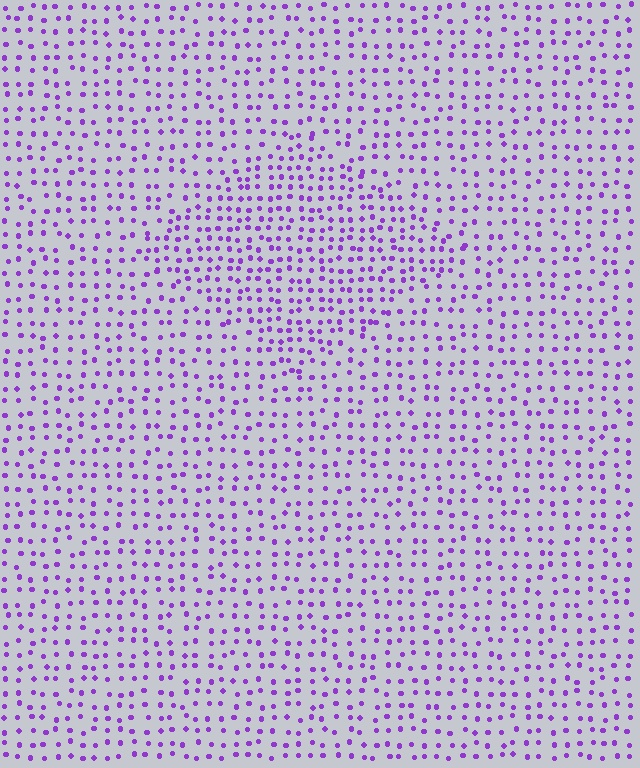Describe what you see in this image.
The image contains small purple elements arranged at two different densities. A diamond-shaped region is visible where the elements are more densely packed than the surrounding area.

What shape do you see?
I see a diamond.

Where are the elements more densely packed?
The elements are more densely packed inside the diamond boundary.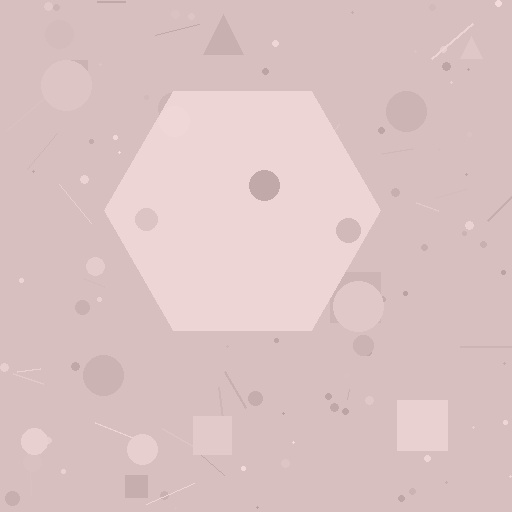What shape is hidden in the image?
A hexagon is hidden in the image.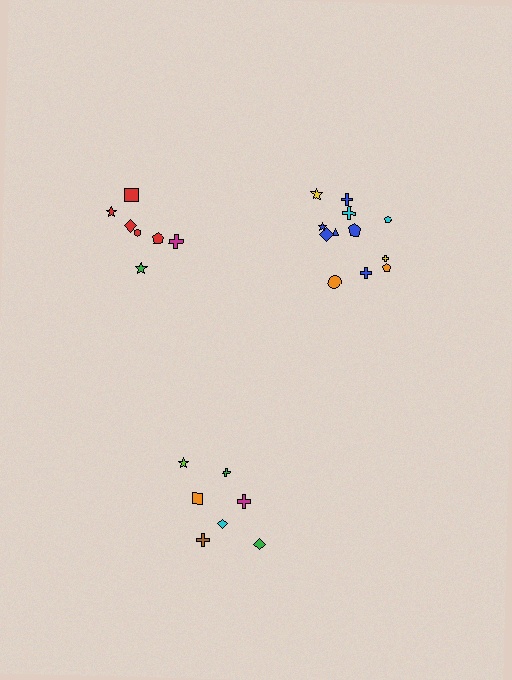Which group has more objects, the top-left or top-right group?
The top-right group.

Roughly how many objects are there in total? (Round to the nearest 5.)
Roughly 25 objects in total.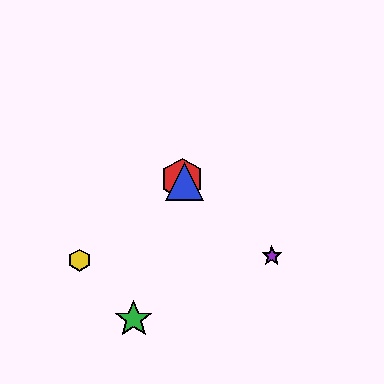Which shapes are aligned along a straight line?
The red hexagon, the blue triangle, the purple star are aligned along a straight line.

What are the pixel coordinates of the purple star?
The purple star is at (272, 256).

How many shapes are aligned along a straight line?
3 shapes (the red hexagon, the blue triangle, the purple star) are aligned along a straight line.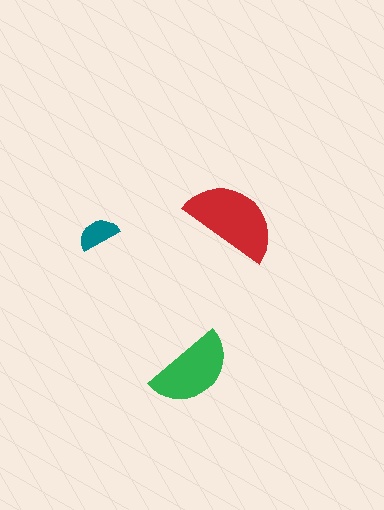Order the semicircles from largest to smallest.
the red one, the green one, the teal one.